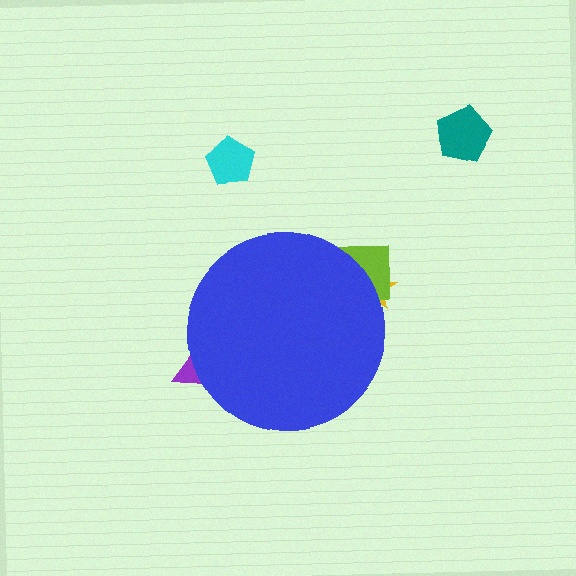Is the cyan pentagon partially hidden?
No, the cyan pentagon is fully visible.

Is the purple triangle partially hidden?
Yes, the purple triangle is partially hidden behind the blue circle.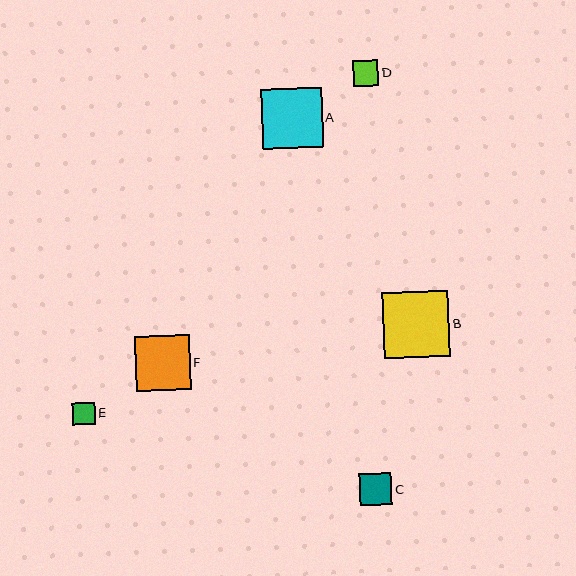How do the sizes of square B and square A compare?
Square B and square A are approximately the same size.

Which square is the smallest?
Square E is the smallest with a size of approximately 22 pixels.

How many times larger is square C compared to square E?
Square C is approximately 1.5 times the size of square E.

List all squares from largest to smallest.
From largest to smallest: B, A, F, C, D, E.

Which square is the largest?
Square B is the largest with a size of approximately 66 pixels.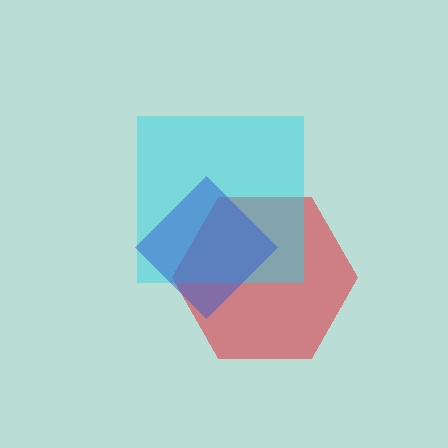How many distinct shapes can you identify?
There are 3 distinct shapes: a red hexagon, a cyan square, a blue diamond.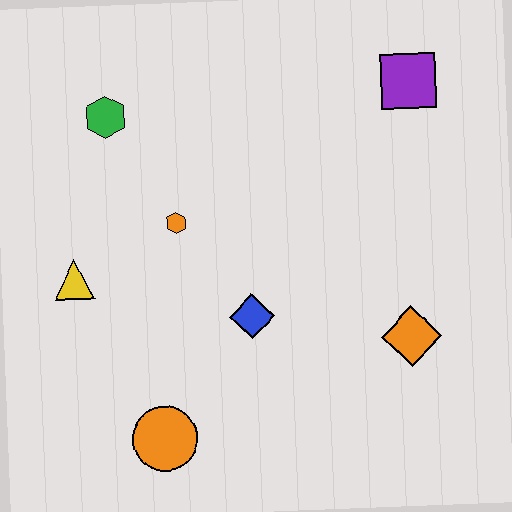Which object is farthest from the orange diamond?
The green hexagon is farthest from the orange diamond.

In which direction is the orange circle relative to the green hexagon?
The orange circle is below the green hexagon.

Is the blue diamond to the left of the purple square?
Yes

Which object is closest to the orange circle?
The blue diamond is closest to the orange circle.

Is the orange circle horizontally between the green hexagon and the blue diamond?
Yes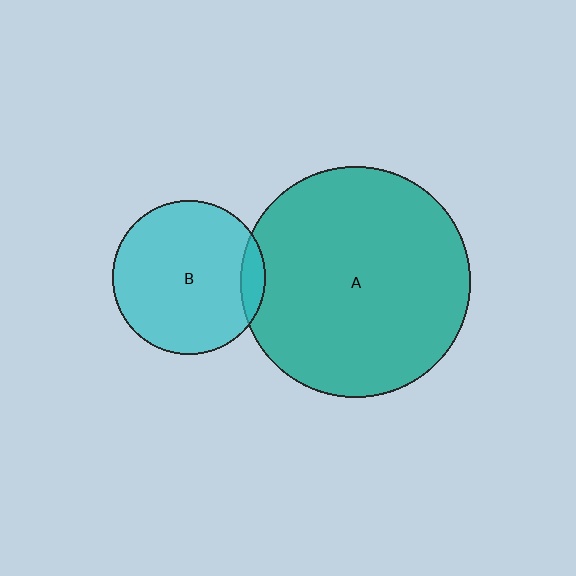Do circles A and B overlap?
Yes.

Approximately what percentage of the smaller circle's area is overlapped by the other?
Approximately 10%.